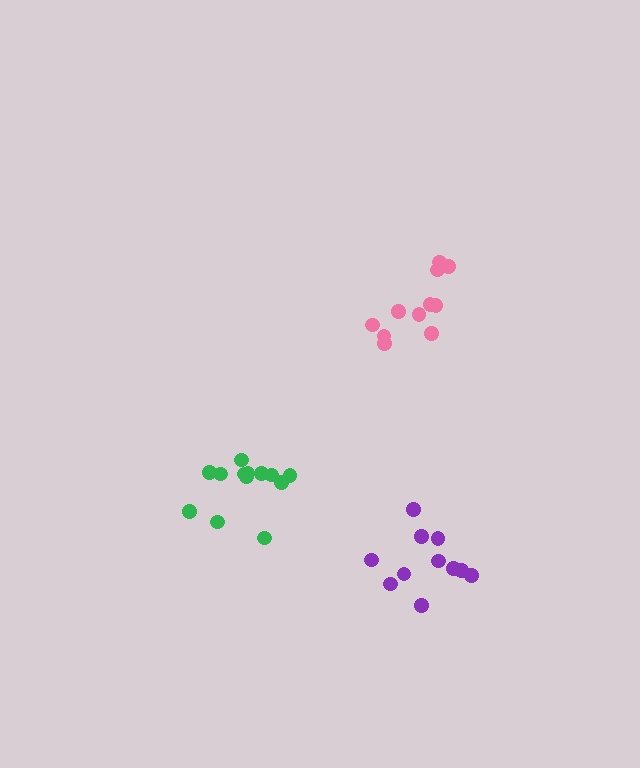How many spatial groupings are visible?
There are 3 spatial groupings.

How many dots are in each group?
Group 1: 11 dots, Group 2: 11 dots, Group 3: 13 dots (35 total).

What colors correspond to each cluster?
The clusters are colored: pink, purple, green.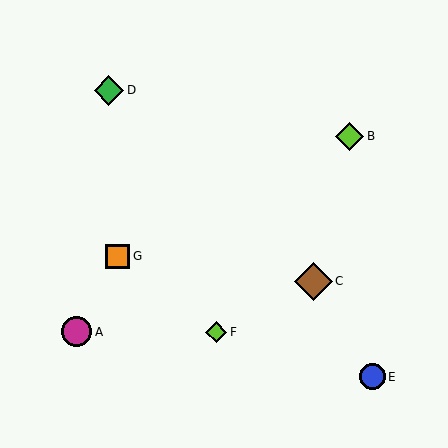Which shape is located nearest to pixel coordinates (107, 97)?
The green diamond (labeled D) at (109, 90) is nearest to that location.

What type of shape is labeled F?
Shape F is a lime diamond.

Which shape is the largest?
The brown diamond (labeled C) is the largest.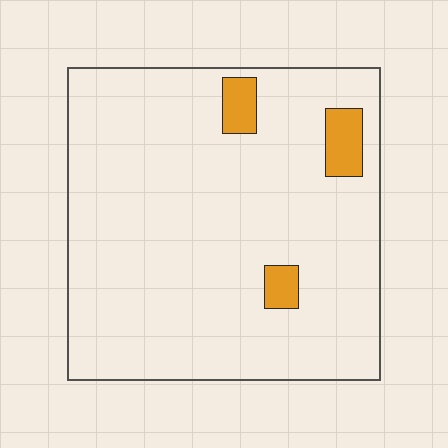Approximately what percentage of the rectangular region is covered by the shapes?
Approximately 5%.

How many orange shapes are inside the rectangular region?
3.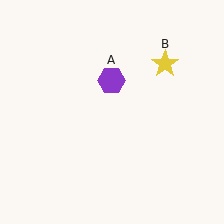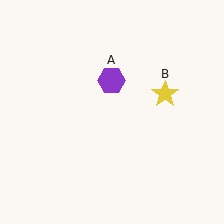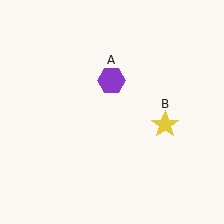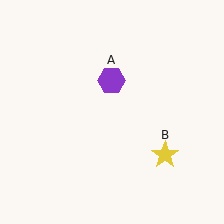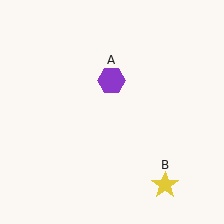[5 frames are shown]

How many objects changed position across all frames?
1 object changed position: yellow star (object B).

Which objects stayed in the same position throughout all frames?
Purple hexagon (object A) remained stationary.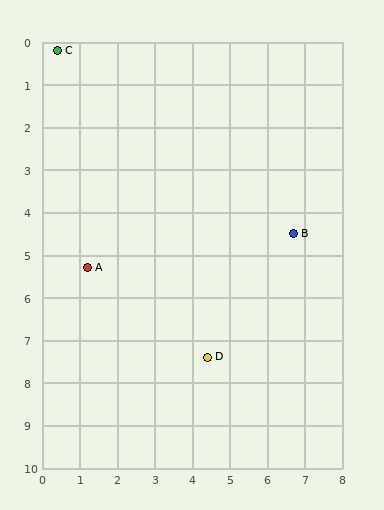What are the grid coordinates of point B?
Point B is at approximately (6.7, 4.5).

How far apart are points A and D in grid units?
Points A and D are about 3.8 grid units apart.